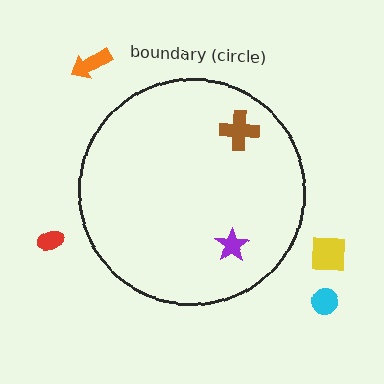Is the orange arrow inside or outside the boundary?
Outside.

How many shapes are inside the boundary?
2 inside, 4 outside.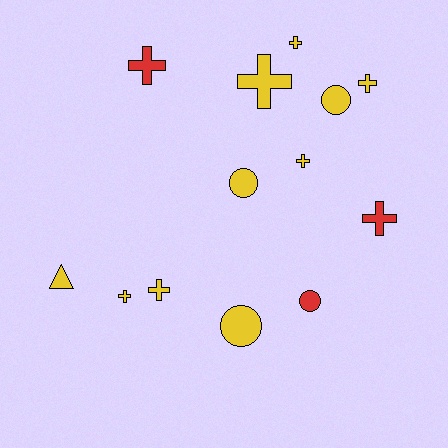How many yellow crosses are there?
There are 6 yellow crosses.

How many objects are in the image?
There are 13 objects.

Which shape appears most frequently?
Cross, with 8 objects.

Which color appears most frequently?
Yellow, with 10 objects.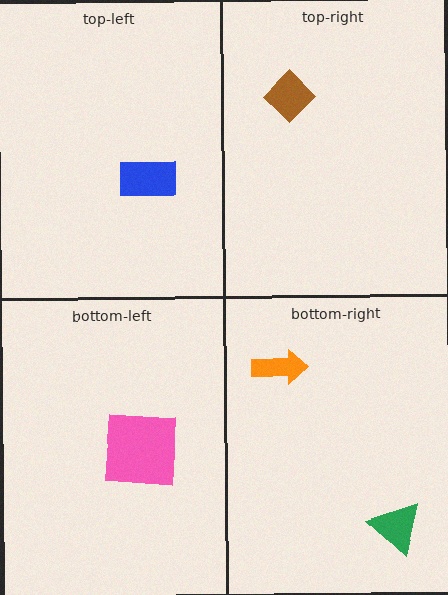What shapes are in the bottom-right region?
The orange arrow, the green triangle.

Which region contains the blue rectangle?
The top-left region.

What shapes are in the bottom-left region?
The pink square.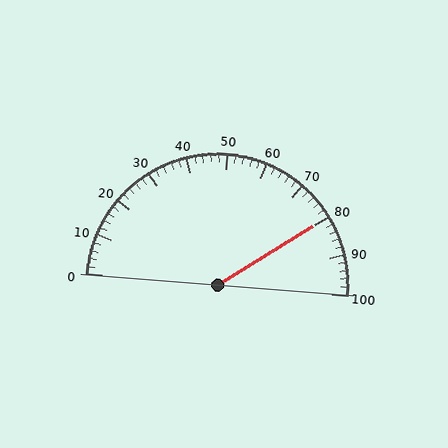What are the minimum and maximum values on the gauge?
The gauge ranges from 0 to 100.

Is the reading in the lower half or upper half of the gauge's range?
The reading is in the upper half of the range (0 to 100).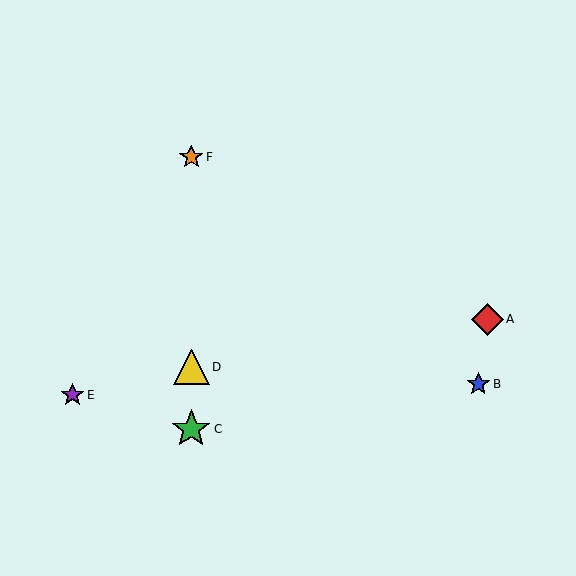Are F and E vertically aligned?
No, F is at x≈191 and E is at x≈73.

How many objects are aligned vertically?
3 objects (C, D, F) are aligned vertically.